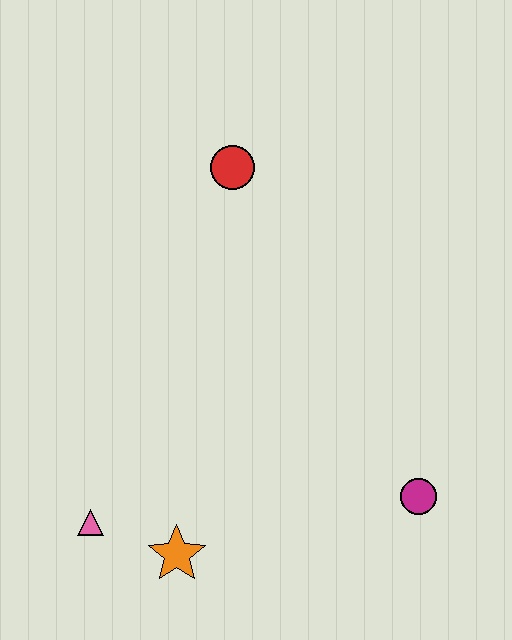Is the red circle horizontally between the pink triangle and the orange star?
No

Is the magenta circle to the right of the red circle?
Yes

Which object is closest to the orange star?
The pink triangle is closest to the orange star.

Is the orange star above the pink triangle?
No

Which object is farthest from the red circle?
The orange star is farthest from the red circle.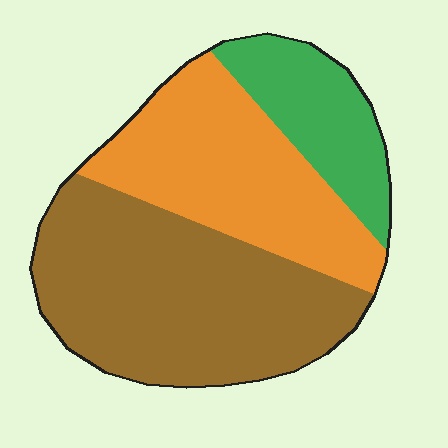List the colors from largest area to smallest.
From largest to smallest: brown, orange, green.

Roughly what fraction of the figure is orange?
Orange takes up between a third and a half of the figure.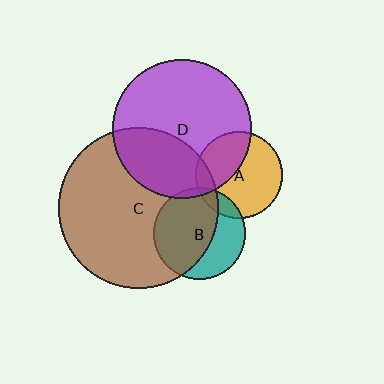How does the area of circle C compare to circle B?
Approximately 3.1 times.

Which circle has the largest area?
Circle C (brown).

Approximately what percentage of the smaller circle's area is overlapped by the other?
Approximately 40%.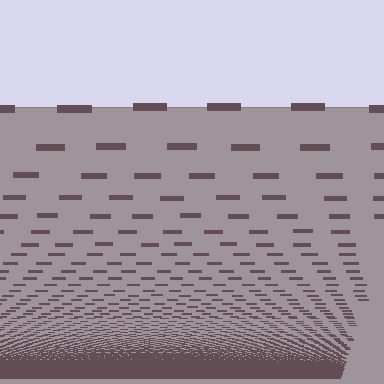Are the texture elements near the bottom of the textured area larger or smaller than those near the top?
Smaller. The gradient is inverted — elements near the bottom are smaller and denser.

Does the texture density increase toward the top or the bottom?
Density increases toward the bottom.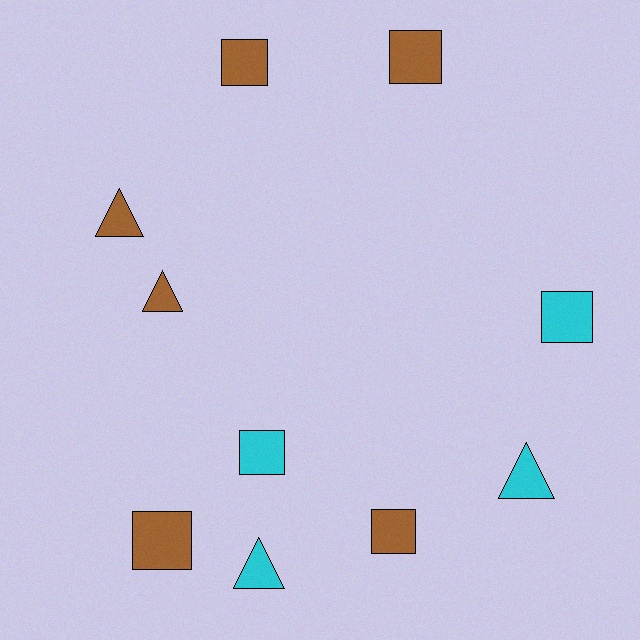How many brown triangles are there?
There are 2 brown triangles.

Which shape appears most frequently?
Square, with 6 objects.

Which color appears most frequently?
Brown, with 6 objects.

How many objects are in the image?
There are 10 objects.